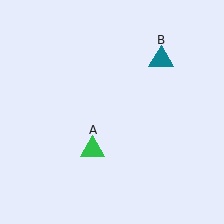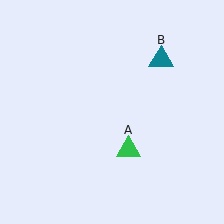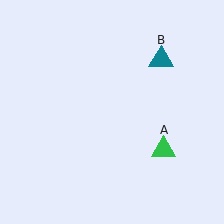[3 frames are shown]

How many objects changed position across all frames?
1 object changed position: green triangle (object A).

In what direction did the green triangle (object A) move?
The green triangle (object A) moved right.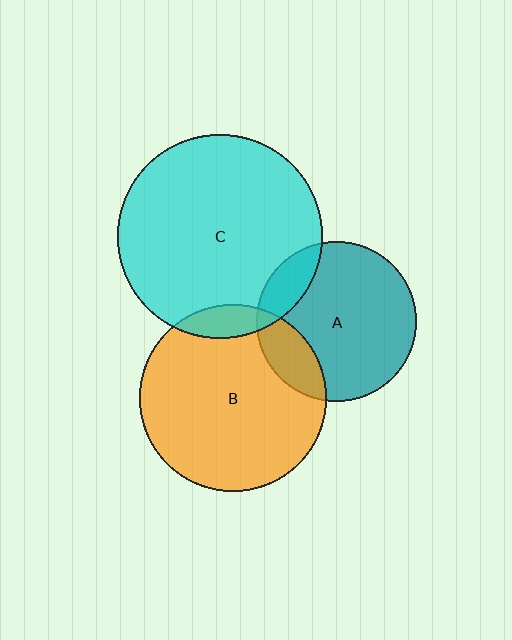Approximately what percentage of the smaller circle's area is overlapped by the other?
Approximately 15%.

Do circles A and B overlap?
Yes.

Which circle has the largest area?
Circle C (cyan).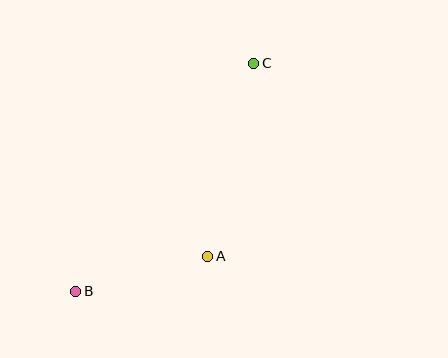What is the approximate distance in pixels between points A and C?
The distance between A and C is approximately 198 pixels.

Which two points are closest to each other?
Points A and B are closest to each other.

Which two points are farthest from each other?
Points B and C are farthest from each other.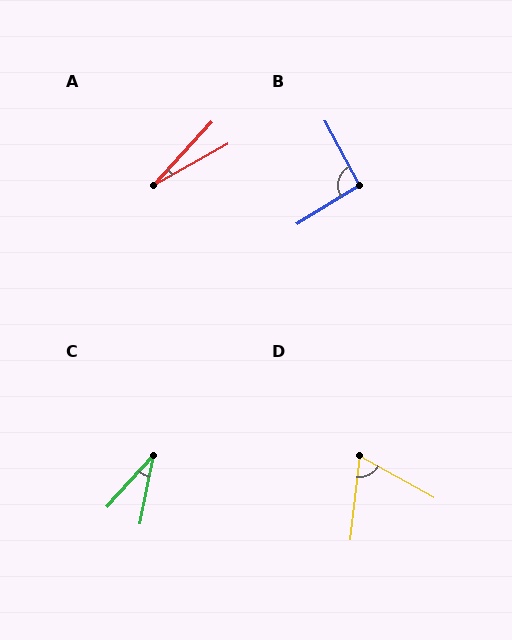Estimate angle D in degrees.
Approximately 68 degrees.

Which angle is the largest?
B, at approximately 93 degrees.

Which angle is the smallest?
A, at approximately 18 degrees.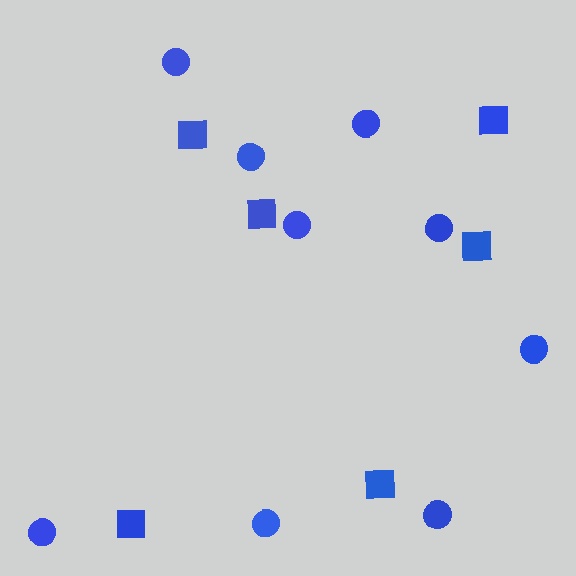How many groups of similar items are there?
There are 2 groups: one group of squares (6) and one group of circles (9).